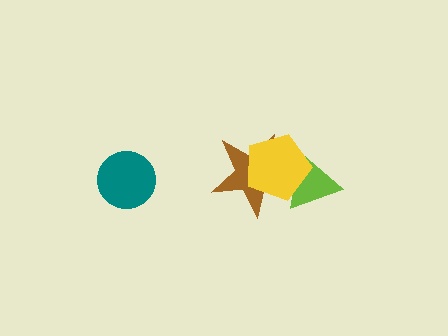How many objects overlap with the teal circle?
0 objects overlap with the teal circle.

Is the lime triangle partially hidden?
Yes, it is partially covered by another shape.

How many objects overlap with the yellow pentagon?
2 objects overlap with the yellow pentagon.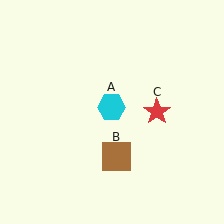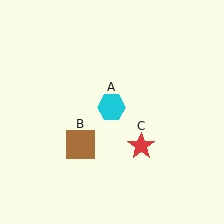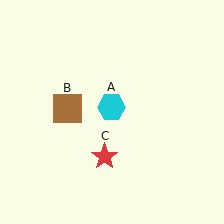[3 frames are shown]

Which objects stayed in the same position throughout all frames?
Cyan hexagon (object A) remained stationary.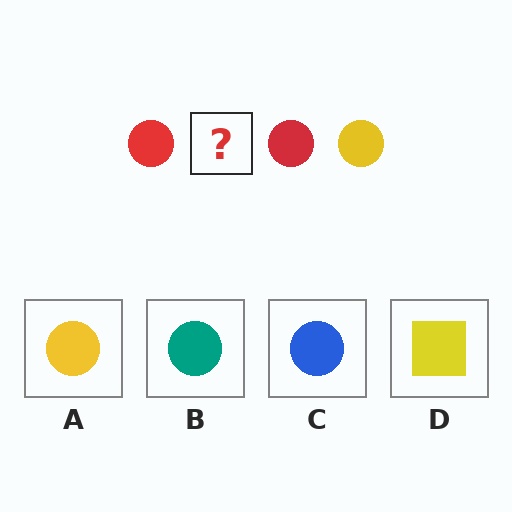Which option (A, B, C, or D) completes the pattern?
A.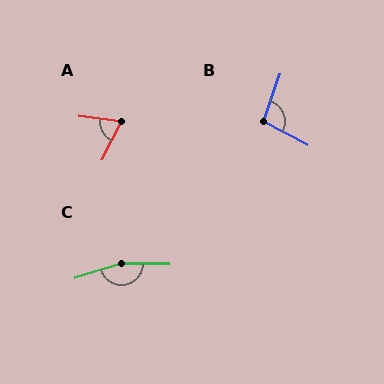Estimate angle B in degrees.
Approximately 99 degrees.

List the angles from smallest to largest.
A (70°), B (99°), C (163°).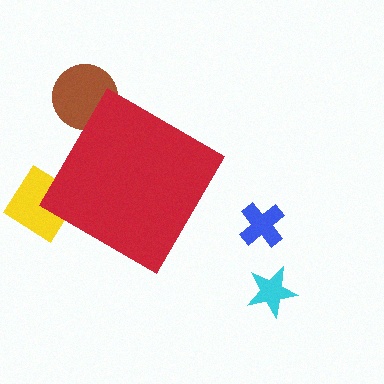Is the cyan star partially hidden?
No, the cyan star is fully visible.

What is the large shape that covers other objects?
A red diamond.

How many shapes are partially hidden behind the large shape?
2 shapes are partially hidden.